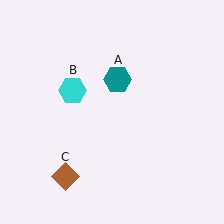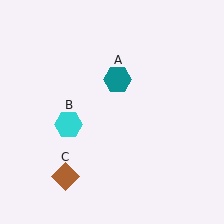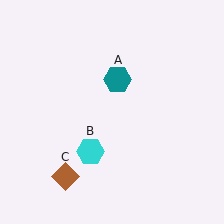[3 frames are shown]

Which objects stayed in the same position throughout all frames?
Teal hexagon (object A) and brown diamond (object C) remained stationary.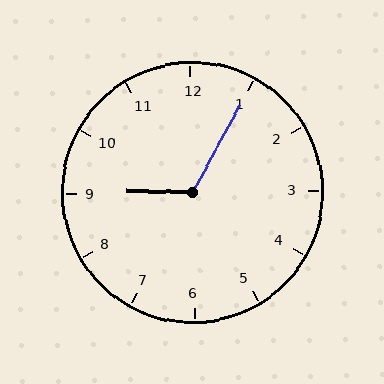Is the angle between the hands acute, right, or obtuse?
It is obtuse.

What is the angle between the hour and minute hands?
Approximately 118 degrees.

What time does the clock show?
9:05.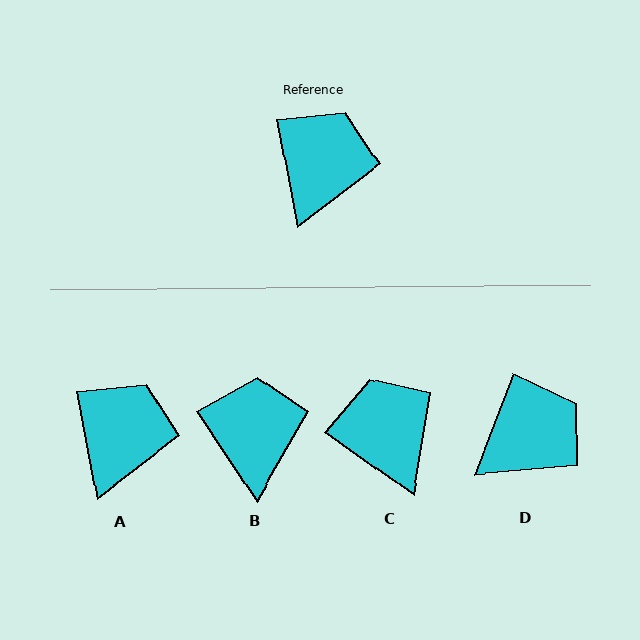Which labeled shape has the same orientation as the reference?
A.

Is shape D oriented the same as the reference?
No, it is off by about 32 degrees.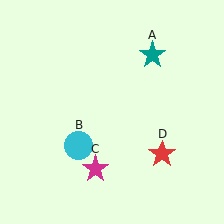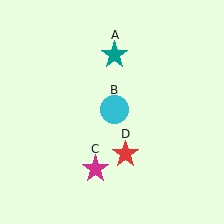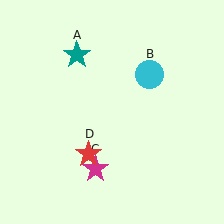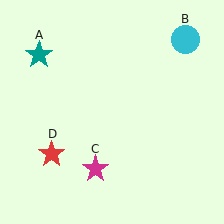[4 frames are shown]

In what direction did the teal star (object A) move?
The teal star (object A) moved left.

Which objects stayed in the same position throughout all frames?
Magenta star (object C) remained stationary.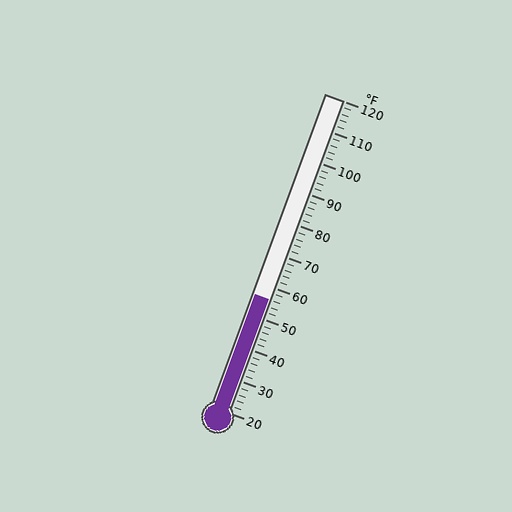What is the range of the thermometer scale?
The thermometer scale ranges from 20°F to 120°F.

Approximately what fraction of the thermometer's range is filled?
The thermometer is filled to approximately 35% of its range.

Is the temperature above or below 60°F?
The temperature is below 60°F.